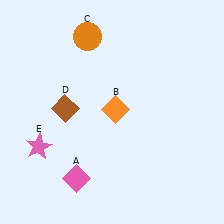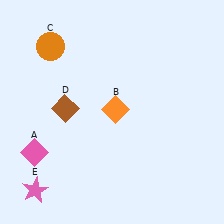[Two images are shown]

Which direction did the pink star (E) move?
The pink star (E) moved down.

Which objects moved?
The objects that moved are: the pink diamond (A), the orange circle (C), the pink star (E).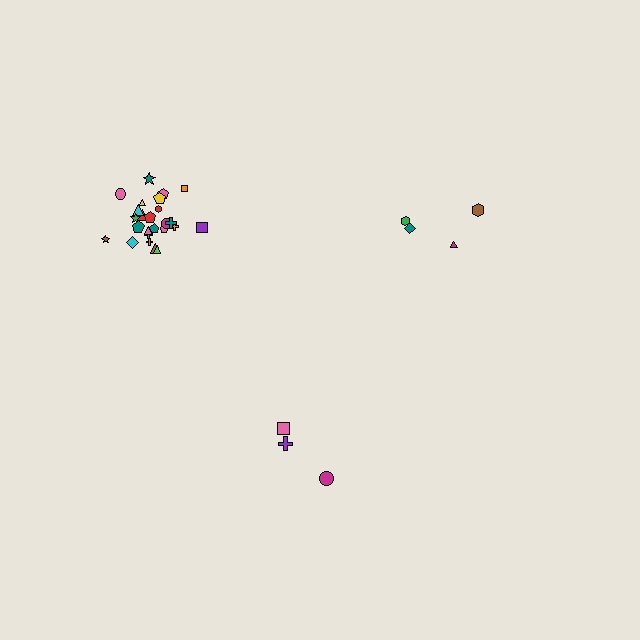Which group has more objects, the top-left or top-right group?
The top-left group.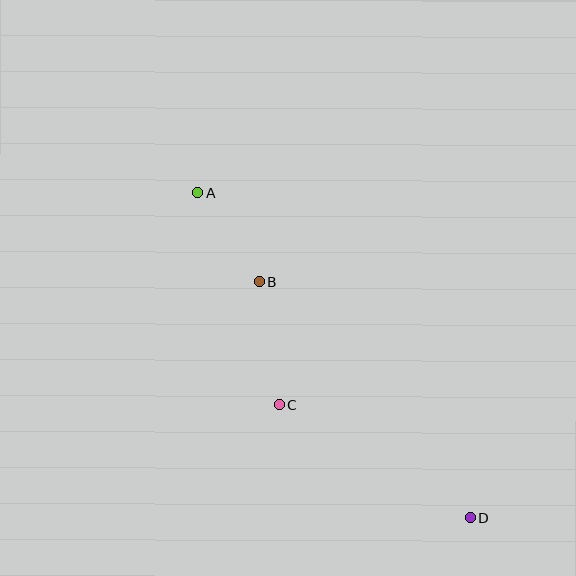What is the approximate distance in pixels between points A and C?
The distance between A and C is approximately 227 pixels.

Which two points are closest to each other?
Points A and B are closest to each other.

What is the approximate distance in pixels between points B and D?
The distance between B and D is approximately 317 pixels.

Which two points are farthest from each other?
Points A and D are farthest from each other.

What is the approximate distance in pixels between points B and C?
The distance between B and C is approximately 125 pixels.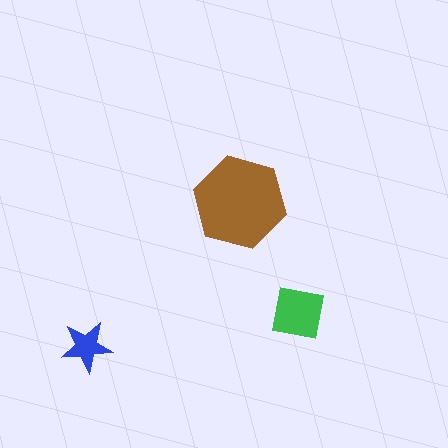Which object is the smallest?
The blue star.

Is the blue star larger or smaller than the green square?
Smaller.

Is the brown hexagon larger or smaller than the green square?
Larger.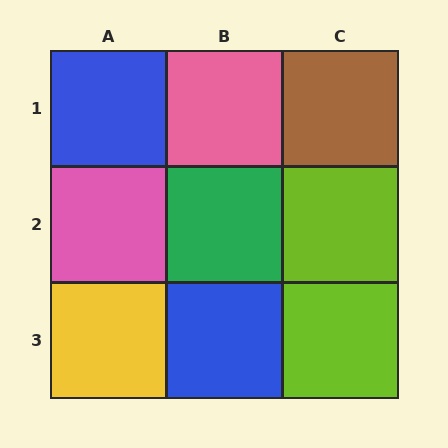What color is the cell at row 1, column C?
Brown.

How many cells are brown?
1 cell is brown.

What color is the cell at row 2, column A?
Pink.